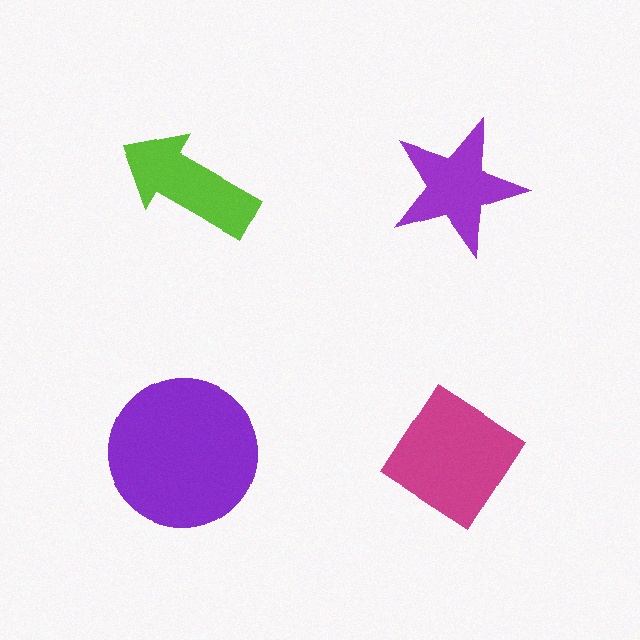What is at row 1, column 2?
A purple star.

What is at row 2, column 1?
A purple circle.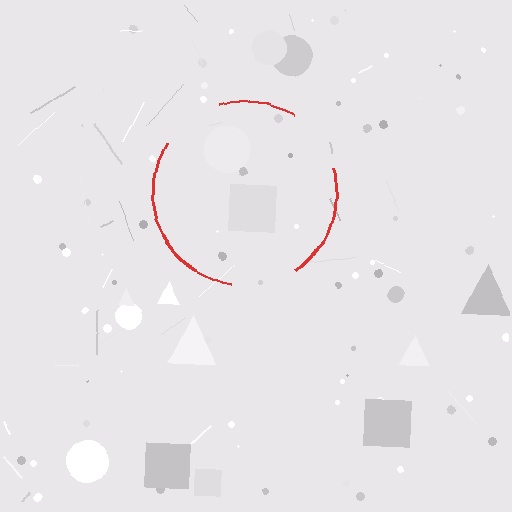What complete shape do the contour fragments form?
The contour fragments form a circle.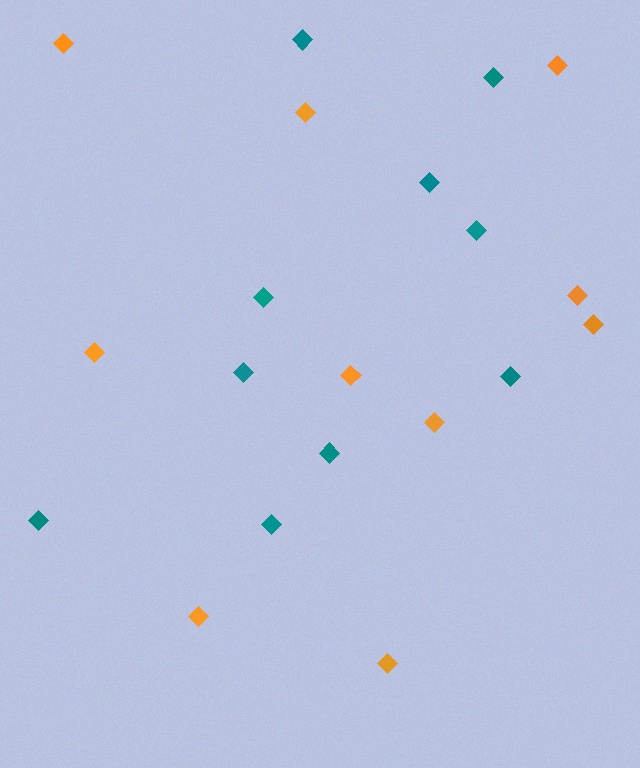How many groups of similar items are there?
There are 2 groups: one group of teal diamonds (10) and one group of orange diamonds (10).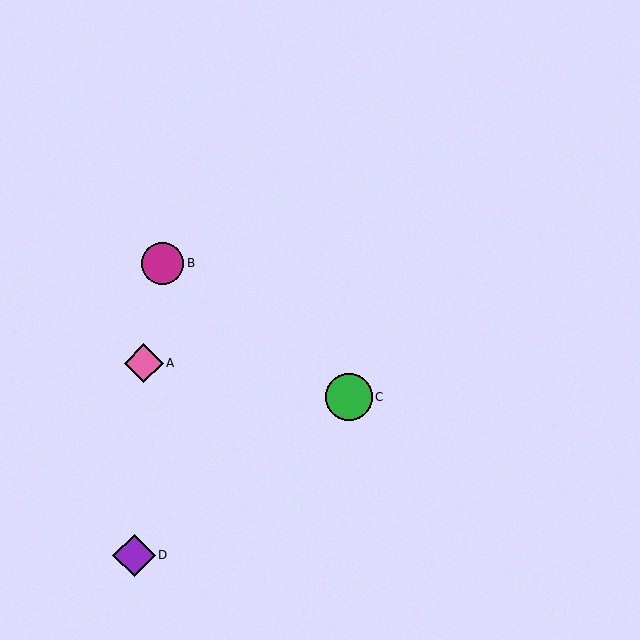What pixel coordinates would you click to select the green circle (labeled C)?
Click at (349, 397) to select the green circle C.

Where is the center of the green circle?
The center of the green circle is at (349, 397).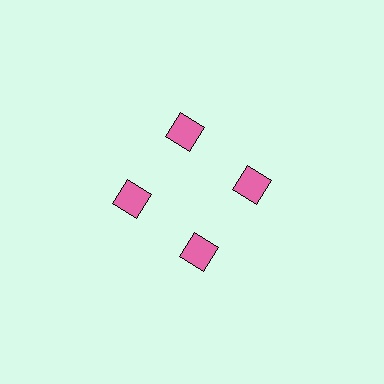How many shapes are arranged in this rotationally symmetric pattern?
There are 4 shapes, arranged in 4 groups of 1.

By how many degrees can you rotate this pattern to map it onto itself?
The pattern maps onto itself every 90 degrees of rotation.